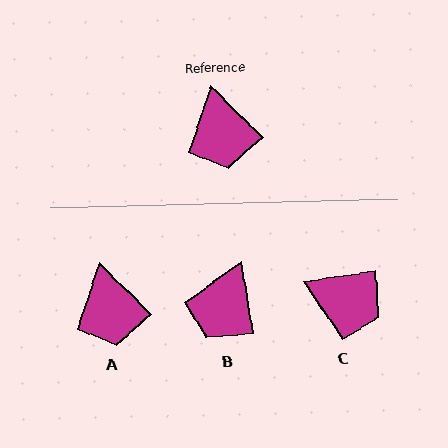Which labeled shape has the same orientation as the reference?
A.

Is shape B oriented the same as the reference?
No, it is off by about 36 degrees.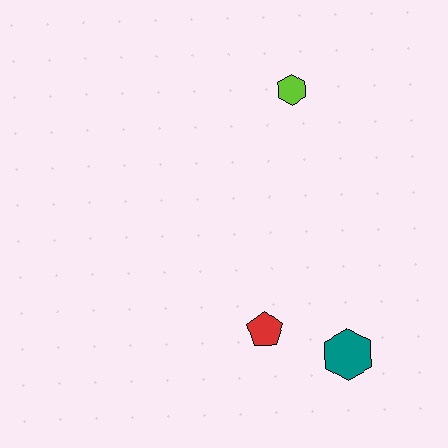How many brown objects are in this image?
There are no brown objects.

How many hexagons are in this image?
There are 2 hexagons.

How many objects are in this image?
There are 3 objects.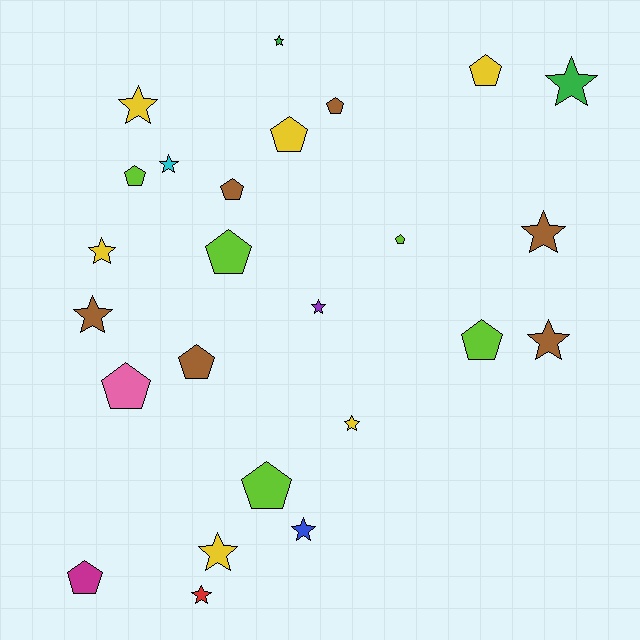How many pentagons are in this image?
There are 12 pentagons.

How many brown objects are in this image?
There are 6 brown objects.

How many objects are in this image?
There are 25 objects.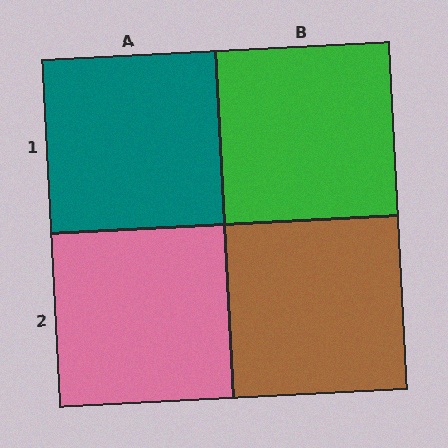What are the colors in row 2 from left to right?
Pink, brown.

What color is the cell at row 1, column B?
Green.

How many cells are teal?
1 cell is teal.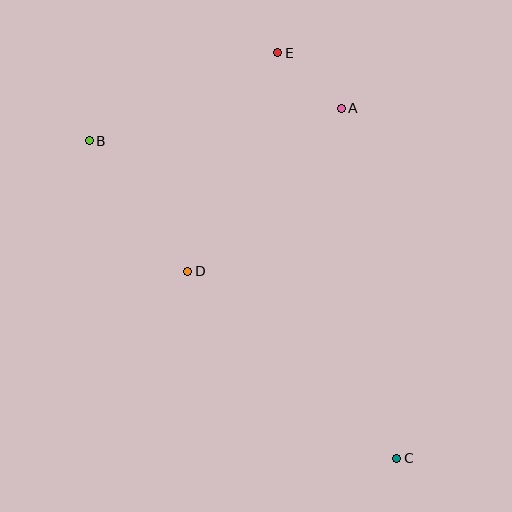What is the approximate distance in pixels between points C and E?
The distance between C and E is approximately 423 pixels.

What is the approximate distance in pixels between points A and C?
The distance between A and C is approximately 355 pixels.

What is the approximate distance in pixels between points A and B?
The distance between A and B is approximately 254 pixels.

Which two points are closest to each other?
Points A and E are closest to each other.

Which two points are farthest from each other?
Points B and C are farthest from each other.